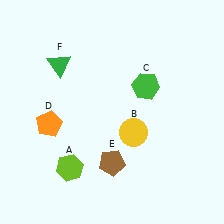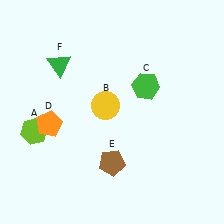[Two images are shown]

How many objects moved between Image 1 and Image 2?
2 objects moved between the two images.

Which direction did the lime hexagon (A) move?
The lime hexagon (A) moved up.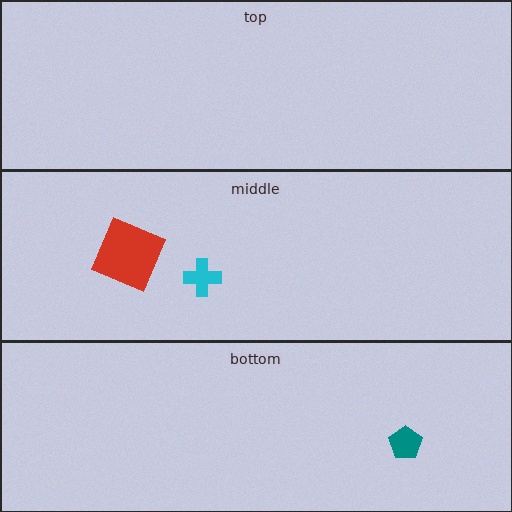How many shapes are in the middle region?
2.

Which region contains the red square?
The middle region.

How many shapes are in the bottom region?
1.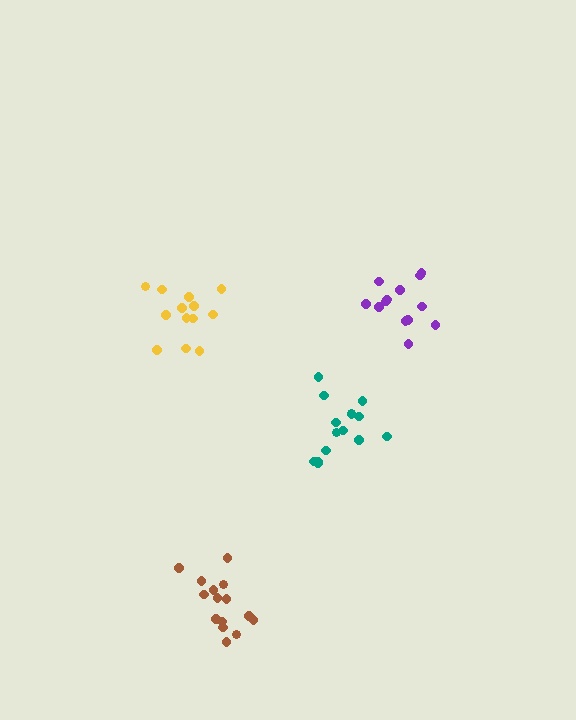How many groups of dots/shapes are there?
There are 4 groups.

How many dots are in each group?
Group 1: 15 dots, Group 2: 13 dots, Group 3: 13 dots, Group 4: 15 dots (56 total).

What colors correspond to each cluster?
The clusters are colored: brown, purple, yellow, teal.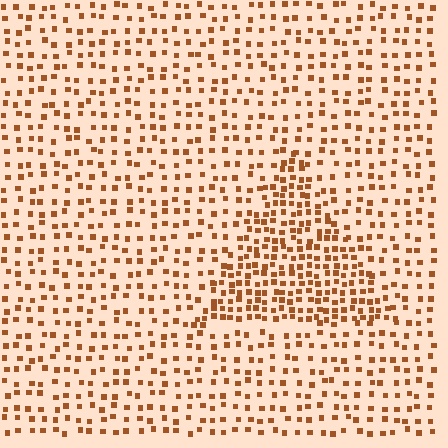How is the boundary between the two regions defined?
The boundary is defined by a change in element density (approximately 1.9x ratio). All elements are the same color, size, and shape.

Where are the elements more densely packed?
The elements are more densely packed inside the triangle boundary.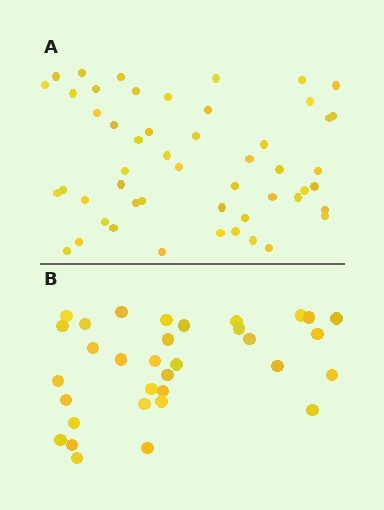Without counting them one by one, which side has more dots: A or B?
Region A (the top region) has more dots.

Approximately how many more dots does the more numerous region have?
Region A has approximately 20 more dots than region B.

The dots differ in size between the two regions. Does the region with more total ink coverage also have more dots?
No. Region B has more total ink coverage because its dots are larger, but region A actually contains more individual dots. Total area can be misleading — the number of items is what matters here.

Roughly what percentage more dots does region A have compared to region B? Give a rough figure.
About 55% more.